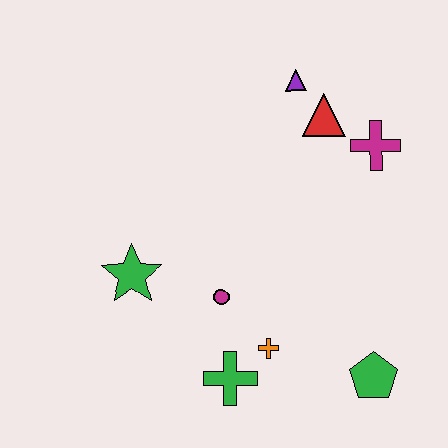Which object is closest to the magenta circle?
The orange cross is closest to the magenta circle.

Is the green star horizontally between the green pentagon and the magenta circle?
No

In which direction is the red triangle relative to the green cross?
The red triangle is above the green cross.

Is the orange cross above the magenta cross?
No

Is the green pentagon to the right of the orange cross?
Yes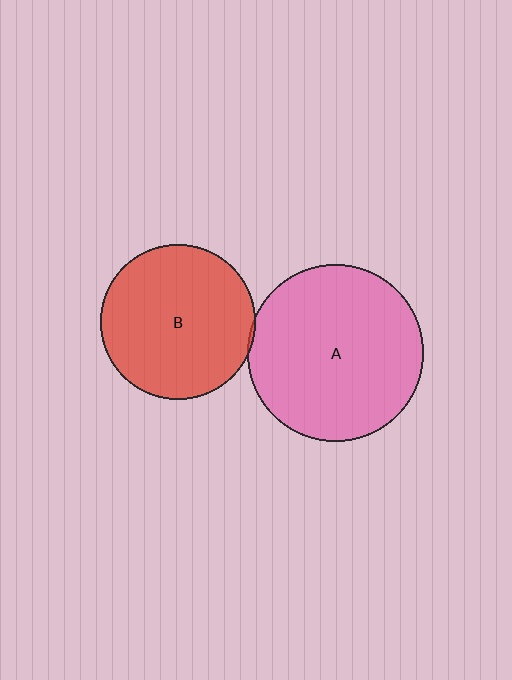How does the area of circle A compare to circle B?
Approximately 1.3 times.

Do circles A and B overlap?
Yes.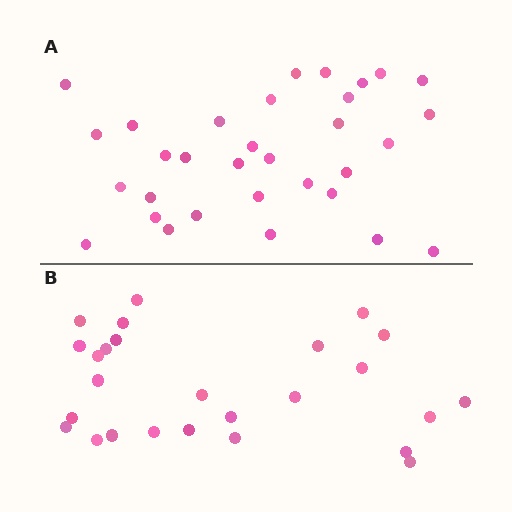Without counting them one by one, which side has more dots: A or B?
Region A (the top region) has more dots.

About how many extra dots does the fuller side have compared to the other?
Region A has about 6 more dots than region B.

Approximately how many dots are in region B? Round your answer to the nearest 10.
About 30 dots. (The exact count is 26, which rounds to 30.)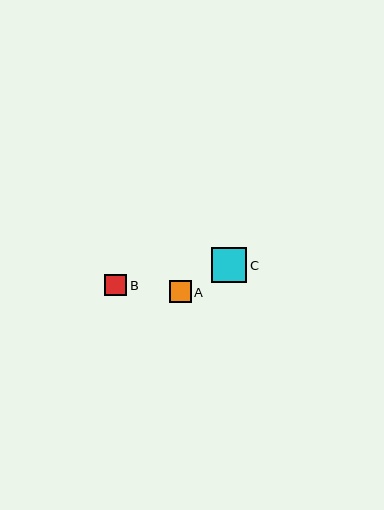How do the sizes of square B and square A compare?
Square B and square A are approximately the same size.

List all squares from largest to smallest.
From largest to smallest: C, B, A.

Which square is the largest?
Square C is the largest with a size of approximately 35 pixels.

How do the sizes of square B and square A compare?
Square B and square A are approximately the same size.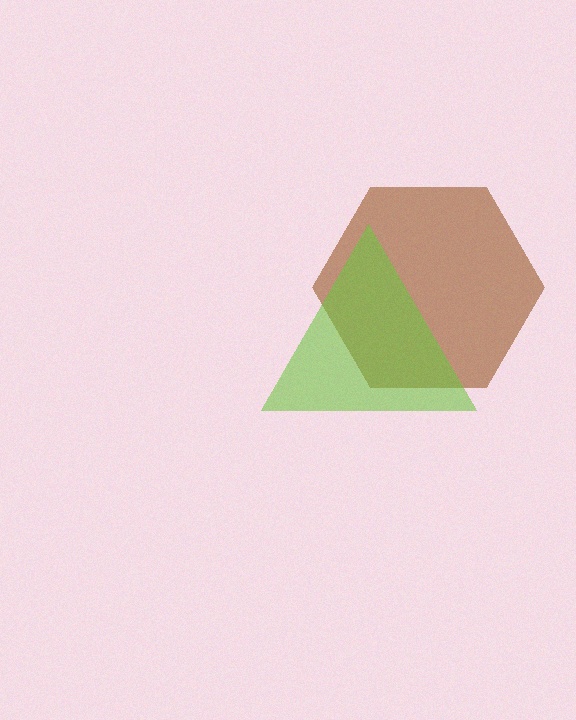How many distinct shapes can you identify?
There are 2 distinct shapes: a brown hexagon, a lime triangle.